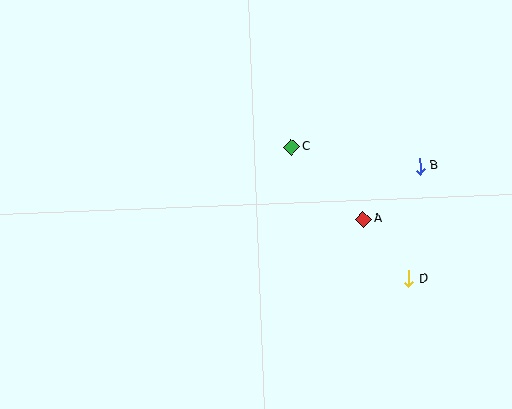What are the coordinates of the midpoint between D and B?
The midpoint between D and B is at (414, 222).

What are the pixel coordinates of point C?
Point C is at (292, 147).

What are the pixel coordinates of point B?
Point B is at (420, 166).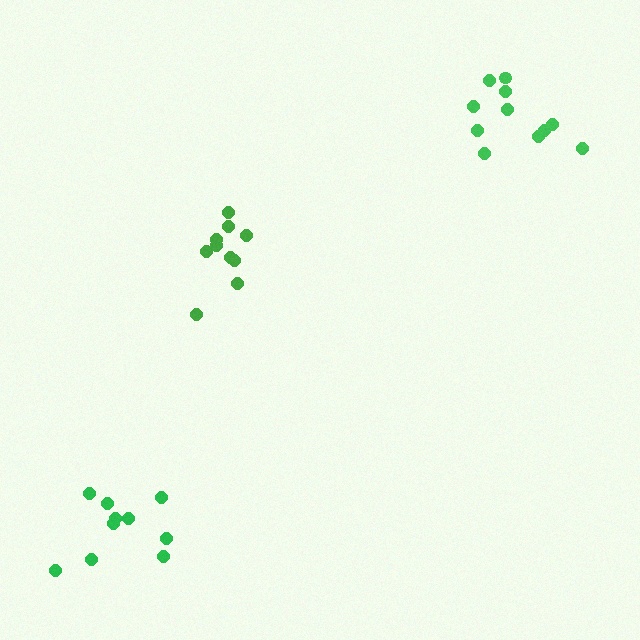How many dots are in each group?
Group 1: 11 dots, Group 2: 10 dots, Group 3: 10 dots (31 total).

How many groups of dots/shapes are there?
There are 3 groups.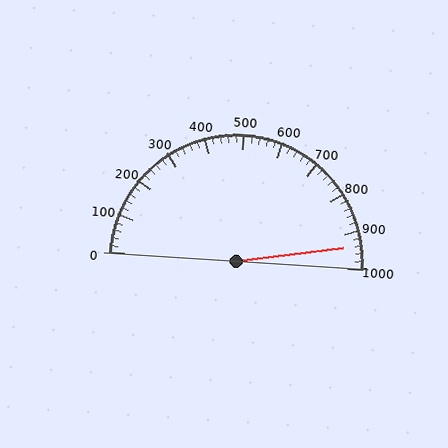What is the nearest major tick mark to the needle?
The nearest major tick mark is 900.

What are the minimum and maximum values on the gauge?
The gauge ranges from 0 to 1000.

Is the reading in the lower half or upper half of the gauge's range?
The reading is in the upper half of the range (0 to 1000).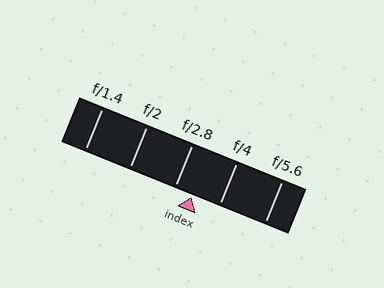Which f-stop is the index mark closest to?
The index mark is closest to f/2.8.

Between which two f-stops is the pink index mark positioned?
The index mark is between f/2.8 and f/4.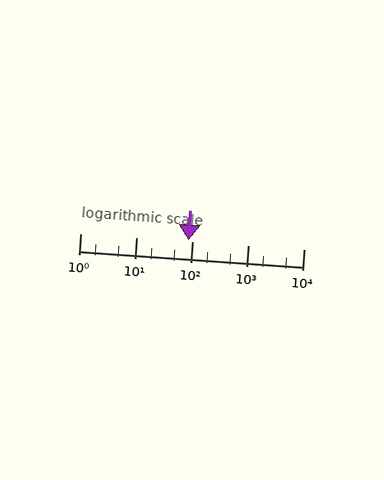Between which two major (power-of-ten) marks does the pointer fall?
The pointer is between 10 and 100.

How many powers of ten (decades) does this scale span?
The scale spans 4 decades, from 1 to 10000.